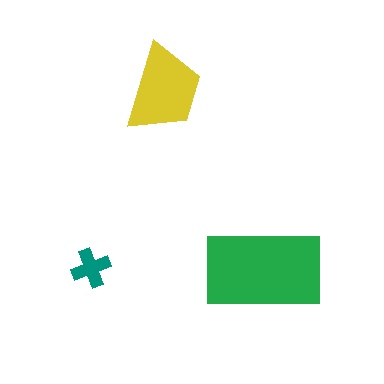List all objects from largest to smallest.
The green rectangle, the yellow trapezoid, the teal cross.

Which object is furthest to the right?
The green rectangle is rightmost.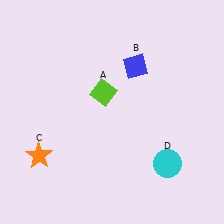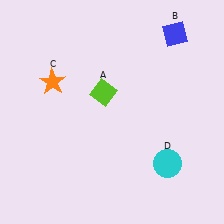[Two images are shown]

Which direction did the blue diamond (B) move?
The blue diamond (B) moved right.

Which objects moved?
The objects that moved are: the blue diamond (B), the orange star (C).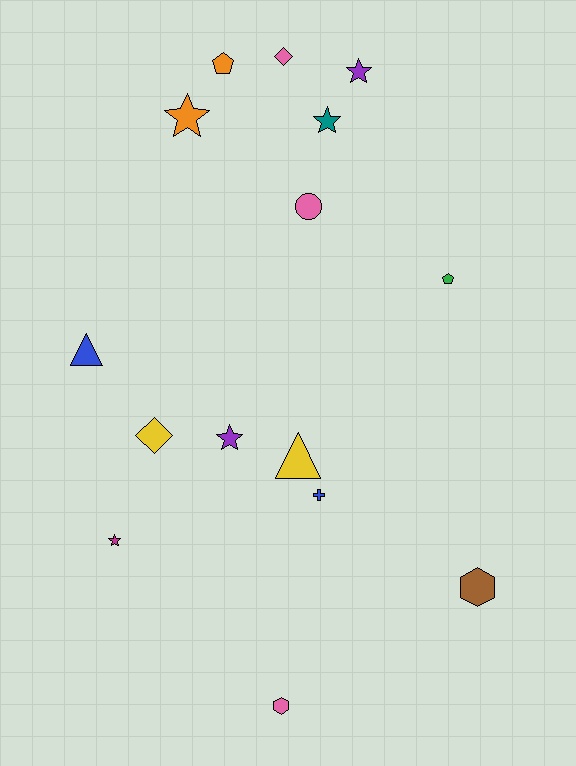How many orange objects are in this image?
There are 2 orange objects.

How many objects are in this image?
There are 15 objects.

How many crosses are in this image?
There is 1 cross.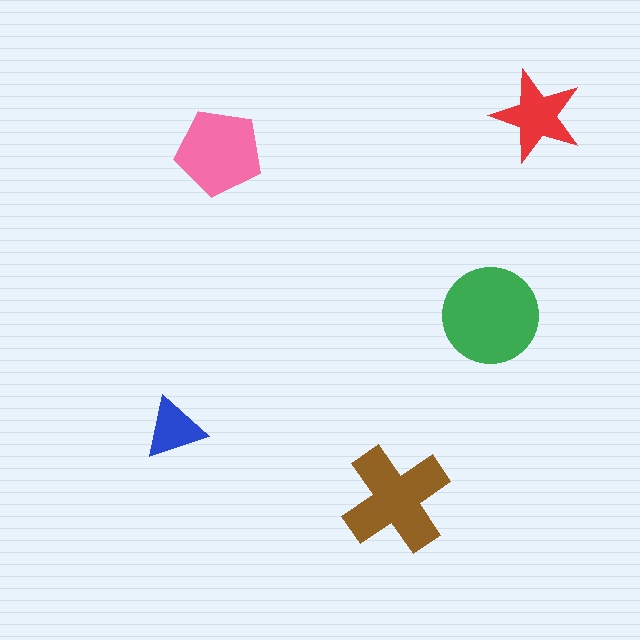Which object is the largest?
The green circle.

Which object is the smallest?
The blue triangle.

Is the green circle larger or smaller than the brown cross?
Larger.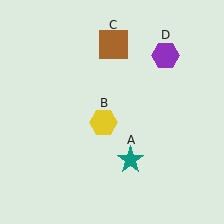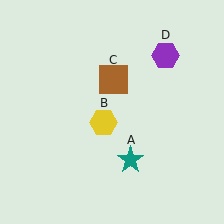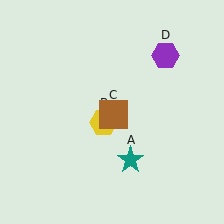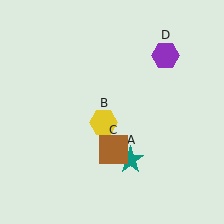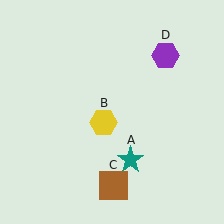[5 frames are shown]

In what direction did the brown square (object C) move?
The brown square (object C) moved down.